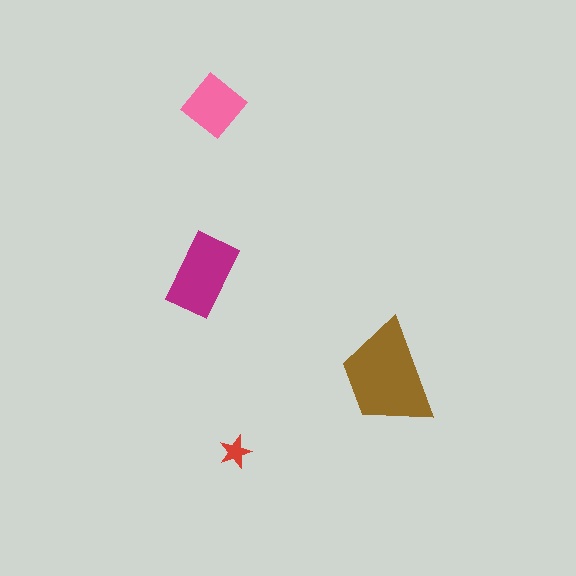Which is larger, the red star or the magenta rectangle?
The magenta rectangle.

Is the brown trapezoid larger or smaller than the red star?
Larger.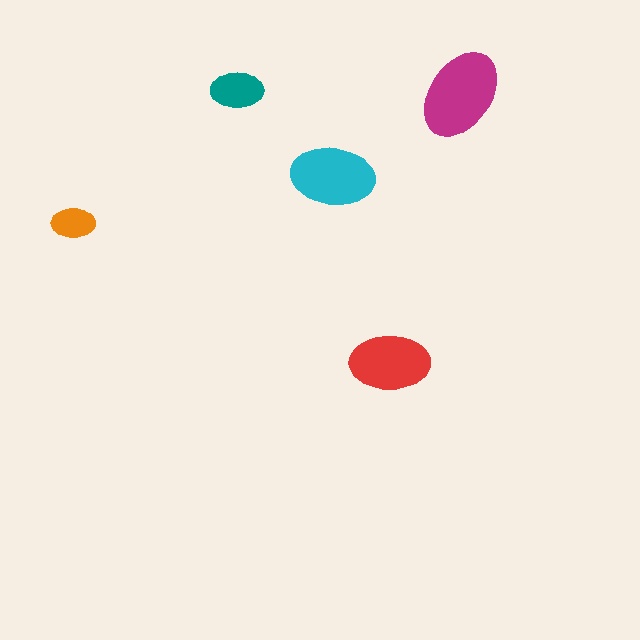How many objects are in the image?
There are 5 objects in the image.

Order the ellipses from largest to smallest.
the magenta one, the cyan one, the red one, the teal one, the orange one.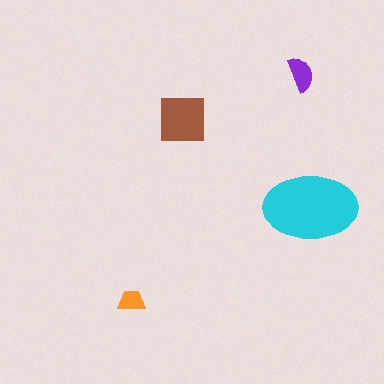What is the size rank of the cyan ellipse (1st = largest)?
1st.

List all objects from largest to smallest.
The cyan ellipse, the brown square, the purple semicircle, the orange trapezoid.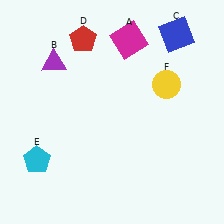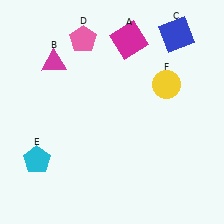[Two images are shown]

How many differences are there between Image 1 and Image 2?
There are 2 differences between the two images.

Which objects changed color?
B changed from purple to magenta. D changed from red to pink.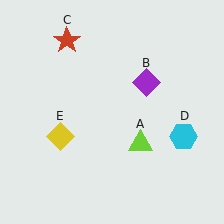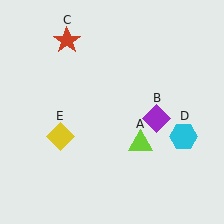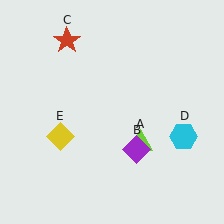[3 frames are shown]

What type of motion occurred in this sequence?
The purple diamond (object B) rotated clockwise around the center of the scene.